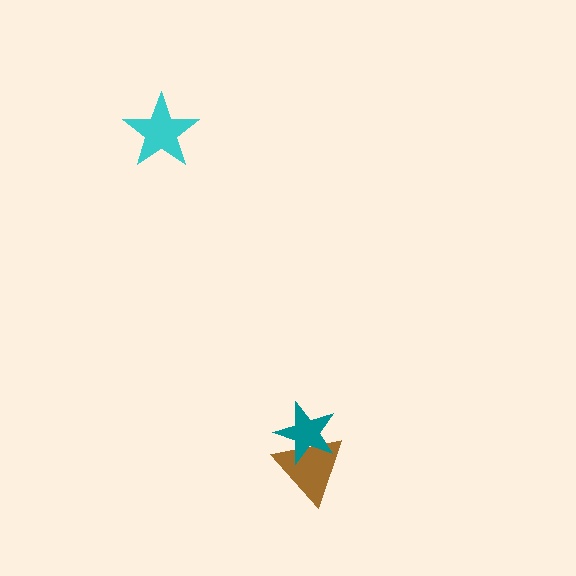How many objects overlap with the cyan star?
0 objects overlap with the cyan star.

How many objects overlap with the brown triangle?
1 object overlaps with the brown triangle.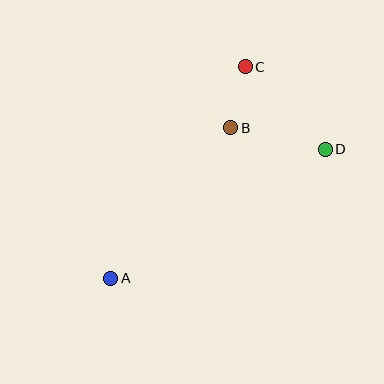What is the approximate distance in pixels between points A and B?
The distance between A and B is approximately 193 pixels.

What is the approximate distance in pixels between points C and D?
The distance between C and D is approximately 115 pixels.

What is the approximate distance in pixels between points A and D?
The distance between A and D is approximately 250 pixels.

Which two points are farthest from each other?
Points A and C are farthest from each other.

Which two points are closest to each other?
Points B and C are closest to each other.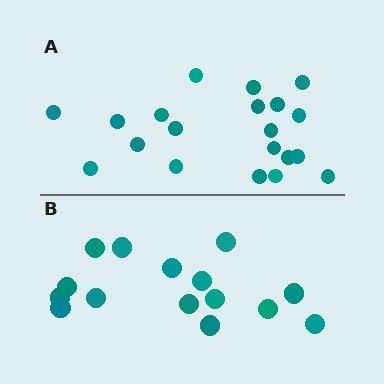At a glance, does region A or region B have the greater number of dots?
Region A (the top region) has more dots.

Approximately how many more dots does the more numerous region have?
Region A has about 5 more dots than region B.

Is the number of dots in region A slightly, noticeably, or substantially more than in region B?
Region A has noticeably more, but not dramatically so. The ratio is roughly 1.3 to 1.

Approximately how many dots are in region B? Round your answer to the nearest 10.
About 20 dots. (The exact count is 15, which rounds to 20.)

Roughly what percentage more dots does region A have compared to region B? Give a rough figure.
About 35% more.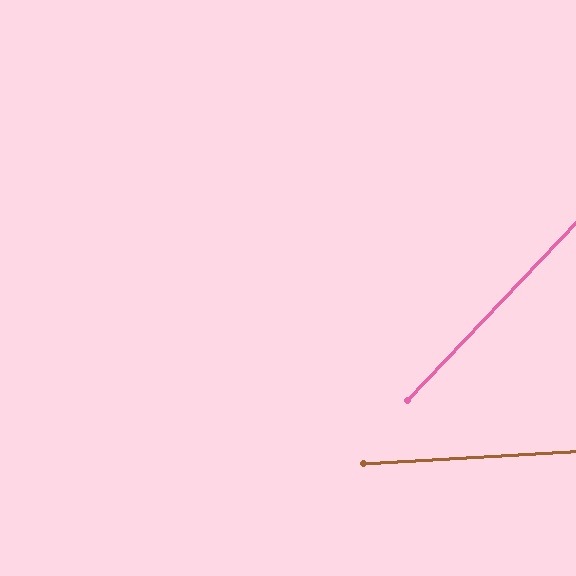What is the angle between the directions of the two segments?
Approximately 43 degrees.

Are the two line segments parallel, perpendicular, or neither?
Neither parallel nor perpendicular — they differ by about 43°.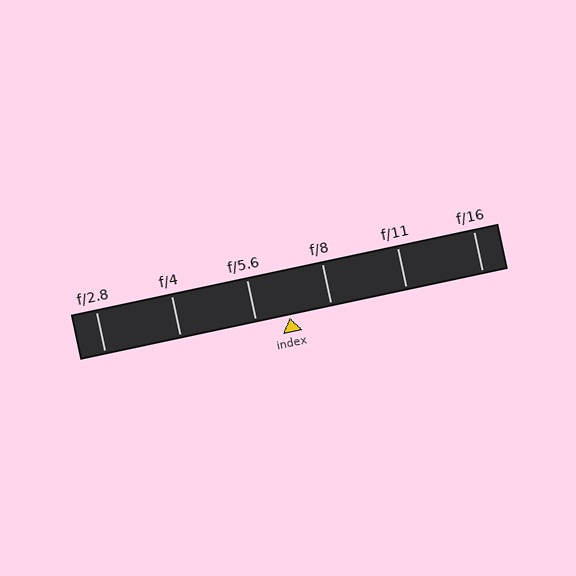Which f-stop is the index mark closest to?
The index mark is closest to f/5.6.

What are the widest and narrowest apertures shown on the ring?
The widest aperture shown is f/2.8 and the narrowest is f/16.